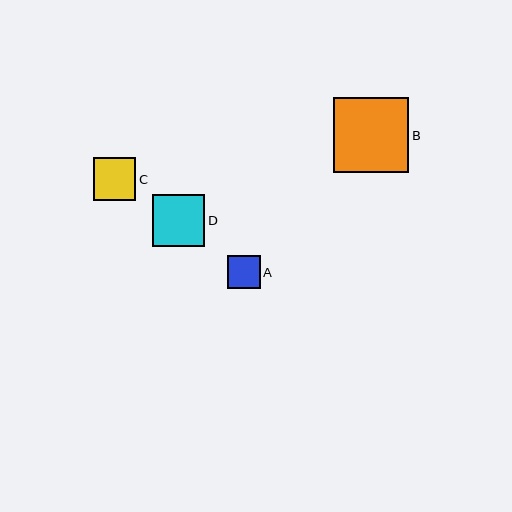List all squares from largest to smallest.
From largest to smallest: B, D, C, A.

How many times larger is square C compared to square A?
Square C is approximately 1.3 times the size of square A.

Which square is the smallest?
Square A is the smallest with a size of approximately 33 pixels.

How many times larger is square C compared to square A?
Square C is approximately 1.3 times the size of square A.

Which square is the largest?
Square B is the largest with a size of approximately 75 pixels.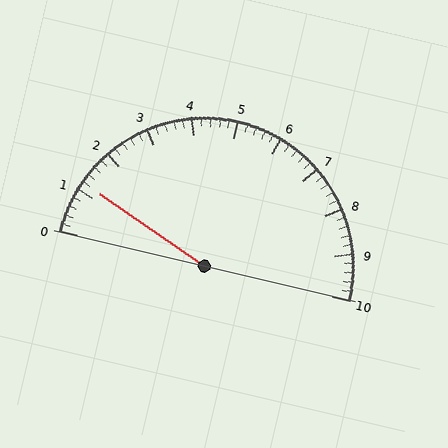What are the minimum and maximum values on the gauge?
The gauge ranges from 0 to 10.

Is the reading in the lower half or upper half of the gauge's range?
The reading is in the lower half of the range (0 to 10).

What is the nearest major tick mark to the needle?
The nearest major tick mark is 1.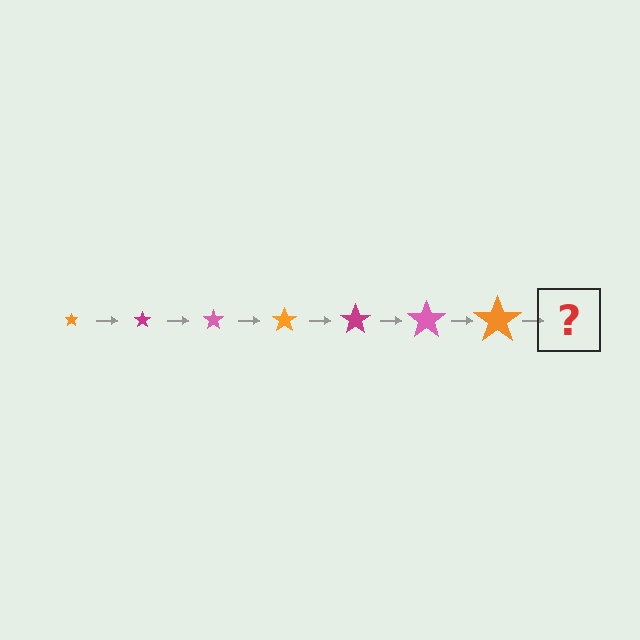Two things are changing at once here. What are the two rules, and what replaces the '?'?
The two rules are that the star grows larger each step and the color cycles through orange, magenta, and pink. The '?' should be a magenta star, larger than the previous one.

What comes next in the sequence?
The next element should be a magenta star, larger than the previous one.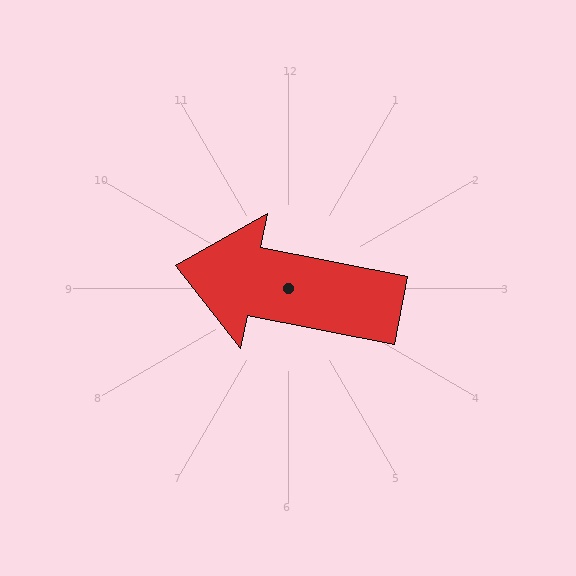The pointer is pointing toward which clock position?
Roughly 9 o'clock.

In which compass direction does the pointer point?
West.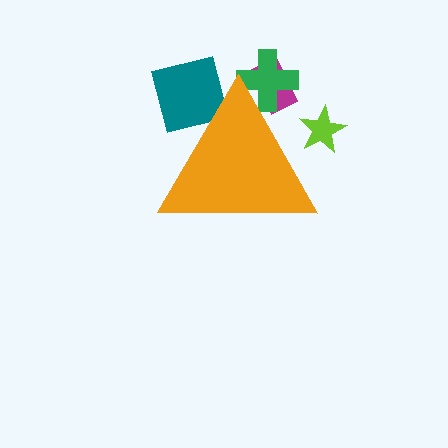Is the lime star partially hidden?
Yes, the lime star is partially hidden behind the orange triangle.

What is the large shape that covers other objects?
An orange triangle.